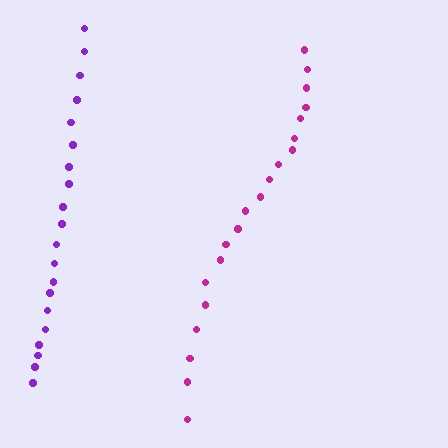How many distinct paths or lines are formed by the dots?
There are 2 distinct paths.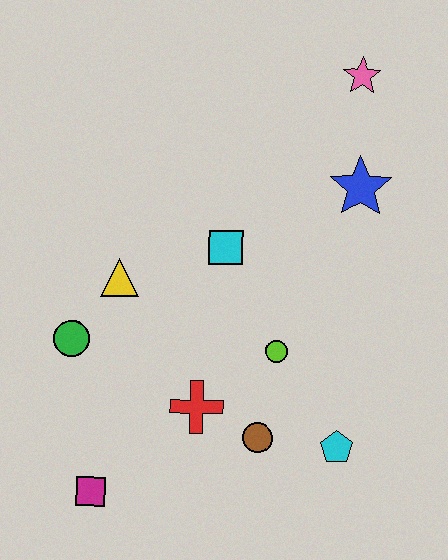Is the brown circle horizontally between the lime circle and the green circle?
Yes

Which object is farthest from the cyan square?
The magenta square is farthest from the cyan square.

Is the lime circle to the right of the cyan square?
Yes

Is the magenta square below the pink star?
Yes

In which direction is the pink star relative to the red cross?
The pink star is above the red cross.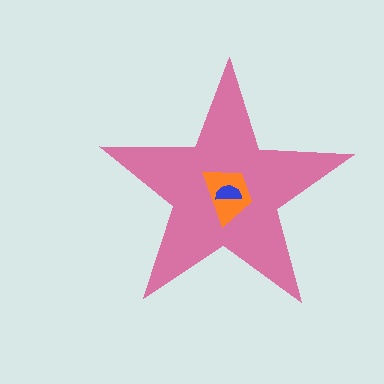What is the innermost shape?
The blue semicircle.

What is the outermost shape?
The pink star.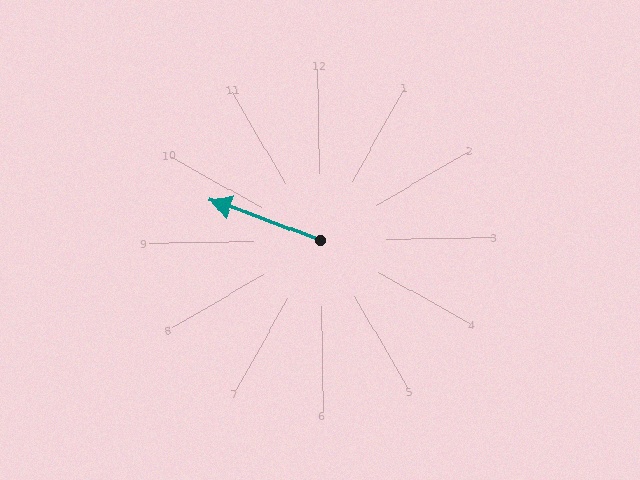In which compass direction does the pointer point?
West.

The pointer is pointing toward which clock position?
Roughly 10 o'clock.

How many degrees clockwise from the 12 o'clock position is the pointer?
Approximately 291 degrees.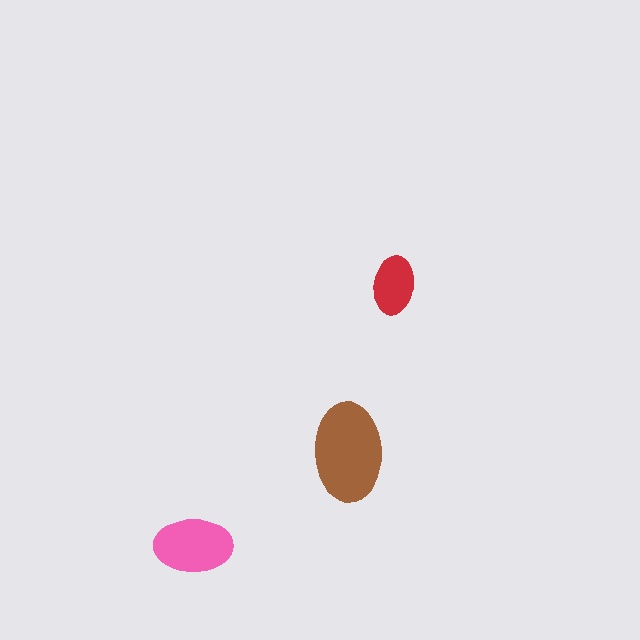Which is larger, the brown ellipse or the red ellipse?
The brown one.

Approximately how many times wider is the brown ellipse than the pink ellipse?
About 1.5 times wider.